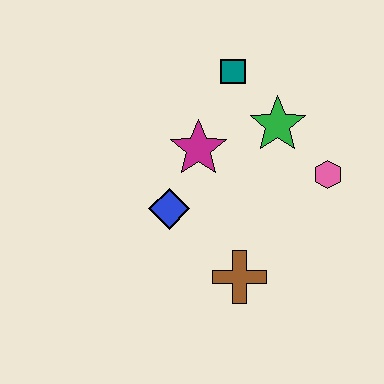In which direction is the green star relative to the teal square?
The green star is below the teal square.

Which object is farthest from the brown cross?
The teal square is farthest from the brown cross.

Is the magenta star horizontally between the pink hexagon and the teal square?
No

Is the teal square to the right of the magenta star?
Yes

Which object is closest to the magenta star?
The blue diamond is closest to the magenta star.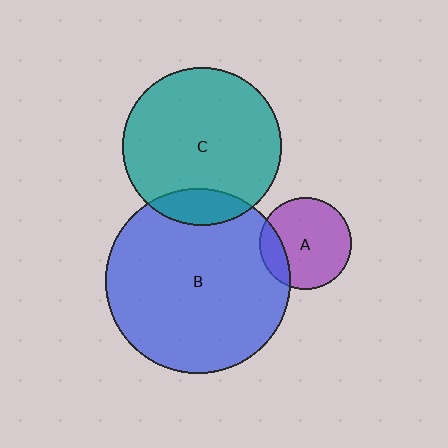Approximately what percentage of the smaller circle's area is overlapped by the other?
Approximately 20%.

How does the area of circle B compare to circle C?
Approximately 1.4 times.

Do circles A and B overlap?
Yes.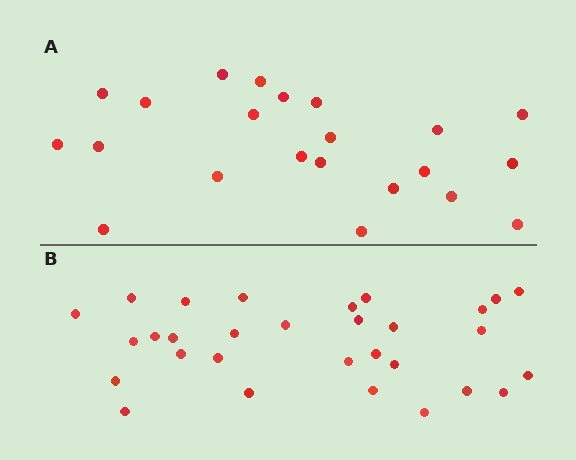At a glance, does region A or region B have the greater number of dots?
Region B (the bottom region) has more dots.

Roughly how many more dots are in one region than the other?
Region B has roughly 8 or so more dots than region A.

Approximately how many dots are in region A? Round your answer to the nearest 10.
About 20 dots. (The exact count is 22, which rounds to 20.)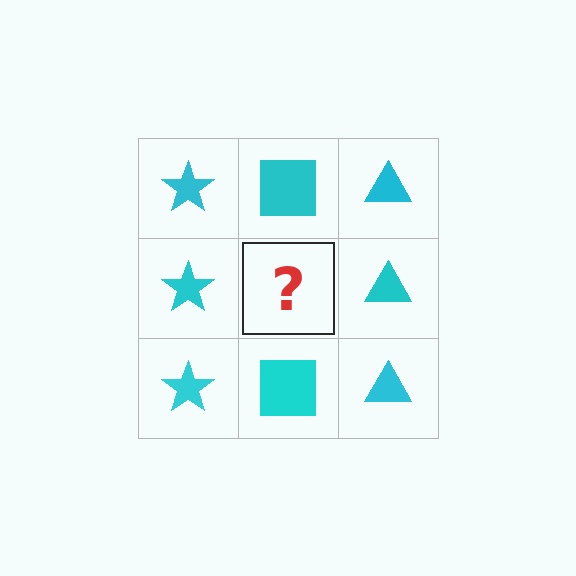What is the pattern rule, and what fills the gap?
The rule is that each column has a consistent shape. The gap should be filled with a cyan square.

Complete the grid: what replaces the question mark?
The question mark should be replaced with a cyan square.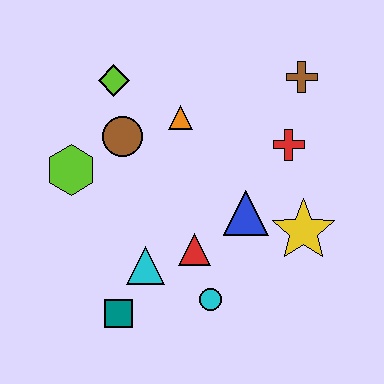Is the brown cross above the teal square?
Yes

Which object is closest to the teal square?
The cyan triangle is closest to the teal square.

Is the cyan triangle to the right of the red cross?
No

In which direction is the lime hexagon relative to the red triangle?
The lime hexagon is to the left of the red triangle.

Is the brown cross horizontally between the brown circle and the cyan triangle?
No